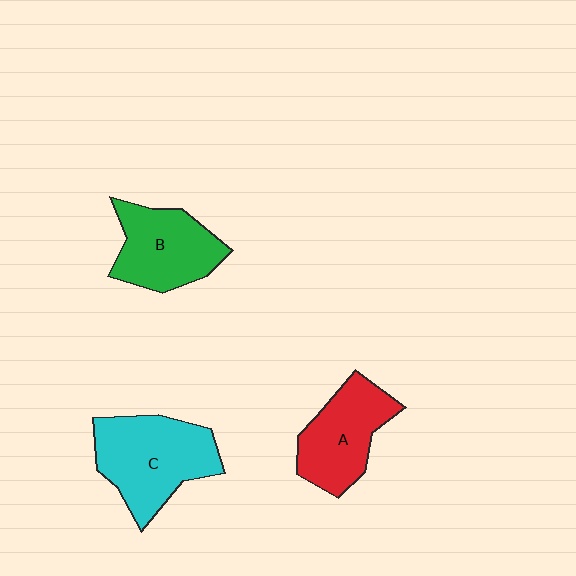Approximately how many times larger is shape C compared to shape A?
Approximately 1.3 times.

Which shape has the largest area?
Shape C (cyan).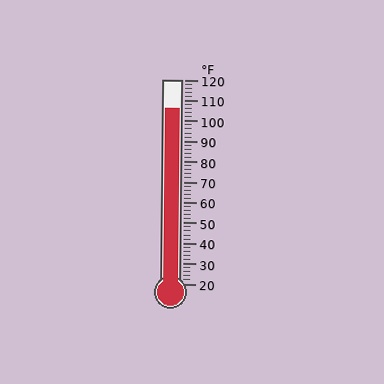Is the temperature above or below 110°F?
The temperature is below 110°F.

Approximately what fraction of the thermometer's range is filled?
The thermometer is filled to approximately 85% of its range.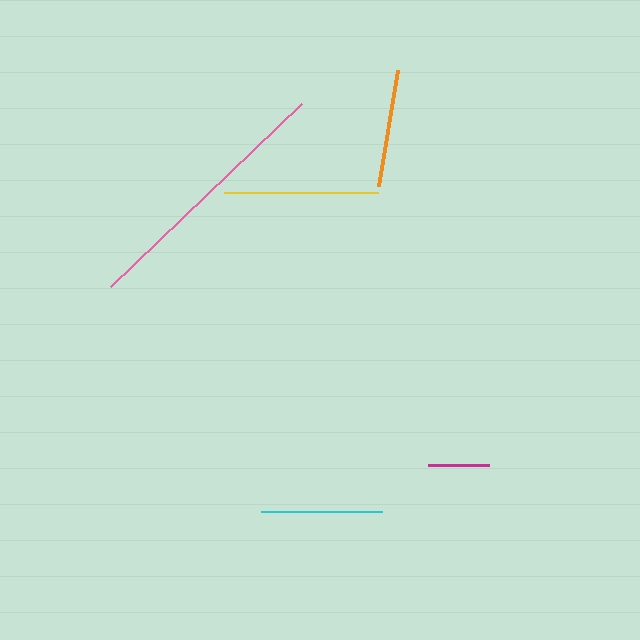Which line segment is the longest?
The pink line is the longest at approximately 265 pixels.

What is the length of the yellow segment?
The yellow segment is approximately 153 pixels long.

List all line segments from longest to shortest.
From longest to shortest: pink, yellow, cyan, orange, magenta.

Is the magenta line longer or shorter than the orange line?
The orange line is longer than the magenta line.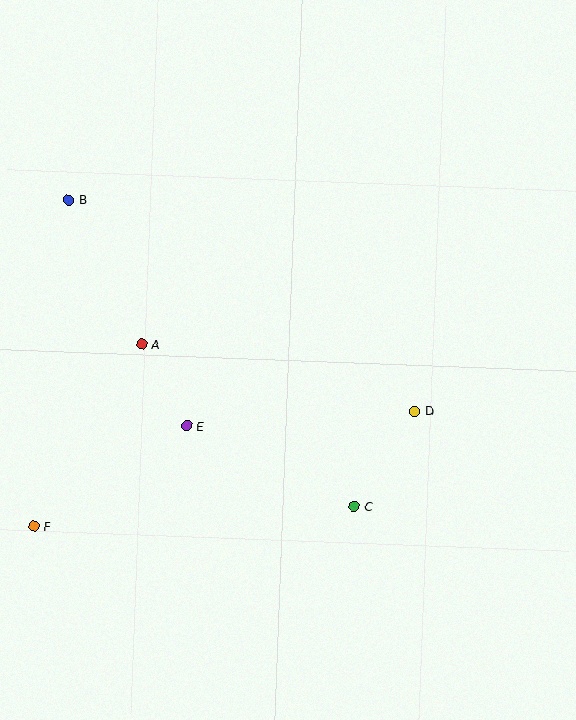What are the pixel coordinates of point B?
Point B is at (69, 200).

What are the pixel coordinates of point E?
Point E is at (187, 426).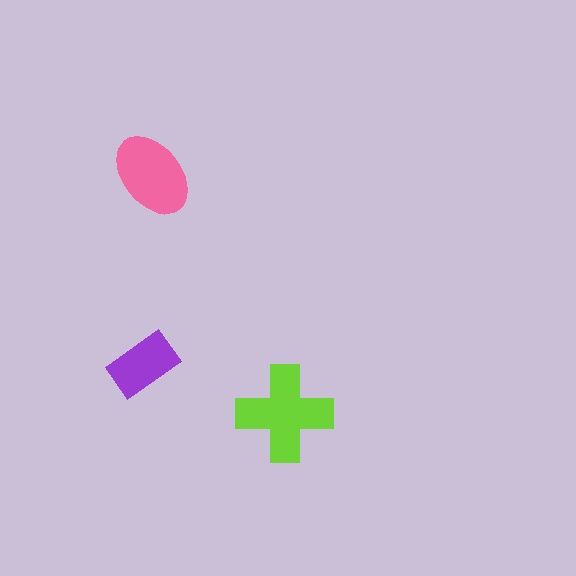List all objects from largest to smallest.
The lime cross, the pink ellipse, the purple rectangle.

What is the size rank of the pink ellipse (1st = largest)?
2nd.